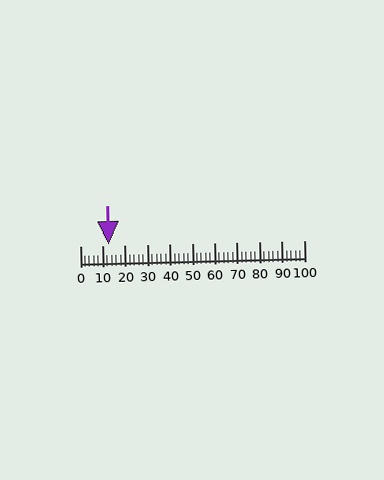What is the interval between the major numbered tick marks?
The major tick marks are spaced 10 units apart.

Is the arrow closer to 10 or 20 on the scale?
The arrow is closer to 10.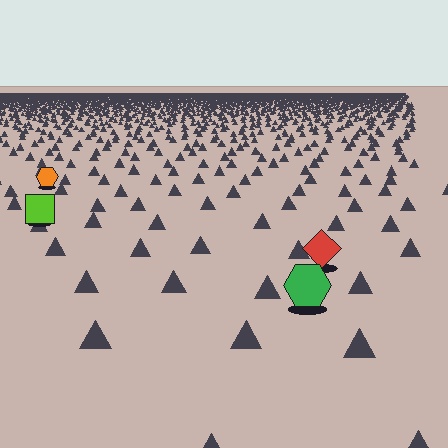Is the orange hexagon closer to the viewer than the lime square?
No. The lime square is closer — you can tell from the texture gradient: the ground texture is coarser near it.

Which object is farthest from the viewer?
The orange hexagon is farthest from the viewer. It appears smaller and the ground texture around it is denser.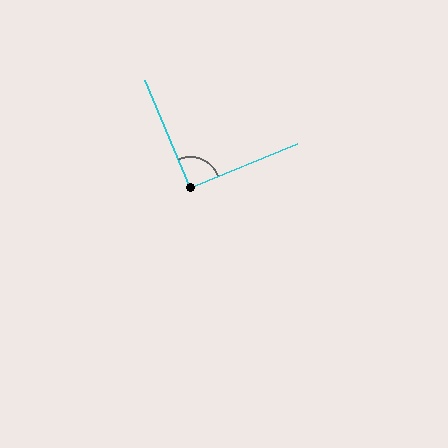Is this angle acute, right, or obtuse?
It is approximately a right angle.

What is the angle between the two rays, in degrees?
Approximately 91 degrees.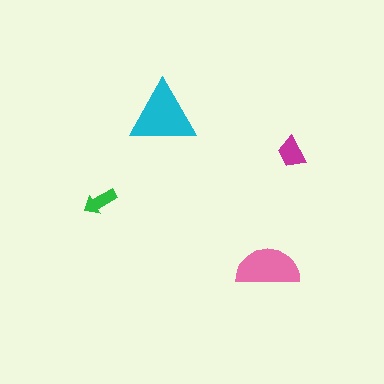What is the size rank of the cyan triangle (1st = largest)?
1st.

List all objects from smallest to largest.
The green arrow, the magenta trapezoid, the pink semicircle, the cyan triangle.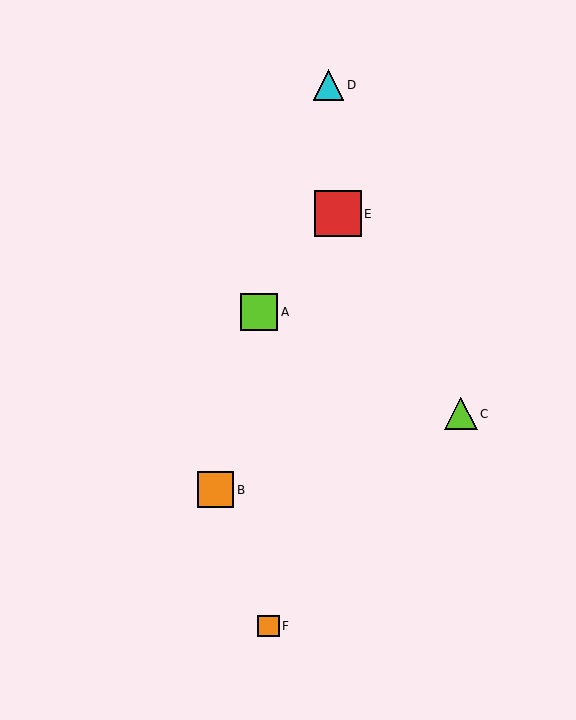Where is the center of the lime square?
The center of the lime square is at (259, 312).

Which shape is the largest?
The red square (labeled E) is the largest.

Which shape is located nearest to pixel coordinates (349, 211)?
The red square (labeled E) at (338, 214) is nearest to that location.